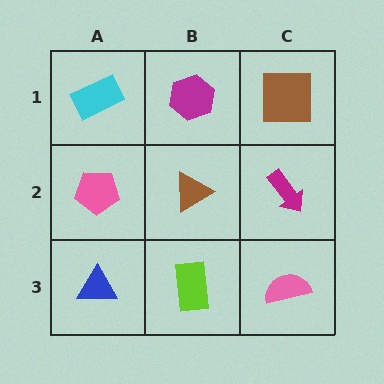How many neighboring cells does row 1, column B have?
3.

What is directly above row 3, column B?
A brown triangle.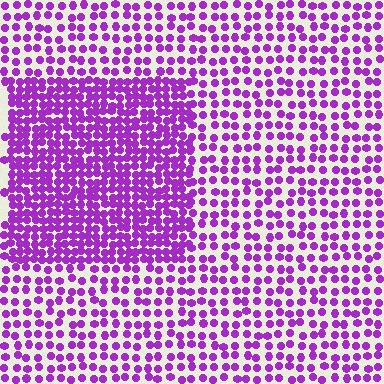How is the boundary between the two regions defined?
The boundary is defined by a change in element density (approximately 2.0x ratio). All elements are the same color, size, and shape.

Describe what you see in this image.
The image contains small purple elements arranged at two different densities. A rectangle-shaped region is visible where the elements are more densely packed than the surrounding area.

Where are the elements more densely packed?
The elements are more densely packed inside the rectangle boundary.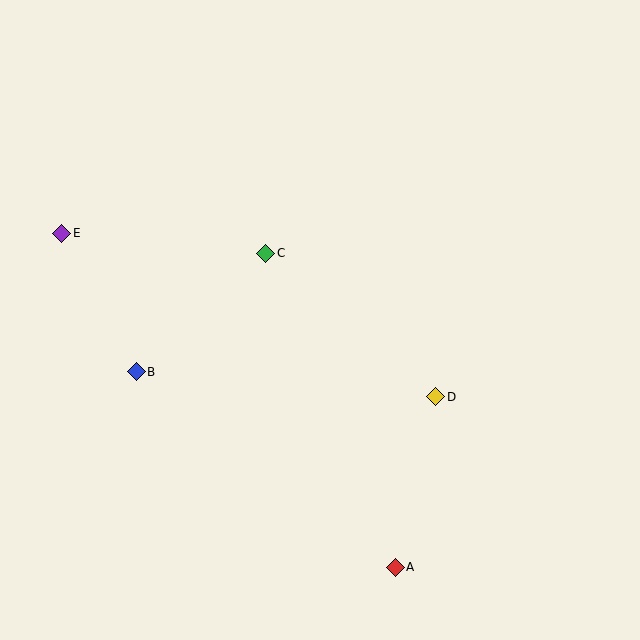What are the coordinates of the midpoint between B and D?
The midpoint between B and D is at (286, 384).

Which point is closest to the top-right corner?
Point D is closest to the top-right corner.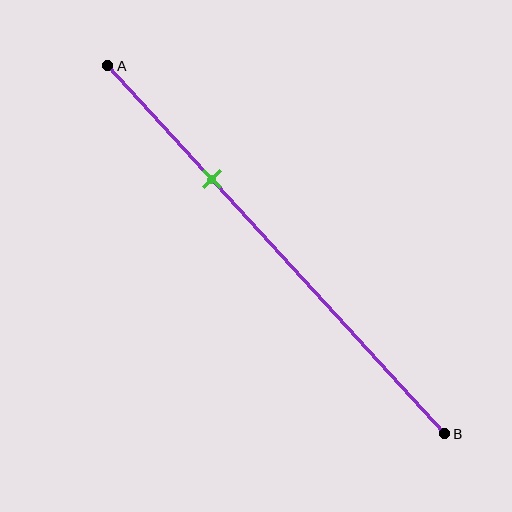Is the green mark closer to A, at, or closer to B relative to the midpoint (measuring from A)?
The green mark is closer to point A than the midpoint of segment AB.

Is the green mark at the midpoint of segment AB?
No, the mark is at about 30% from A, not at the 50% midpoint.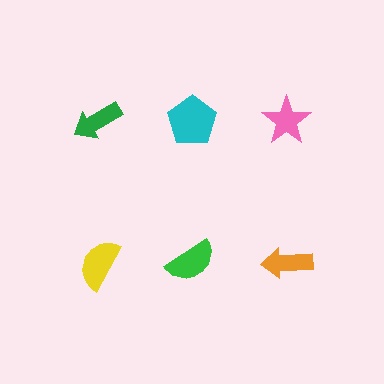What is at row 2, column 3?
An orange arrow.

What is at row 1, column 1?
A green arrow.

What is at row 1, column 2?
A cyan pentagon.